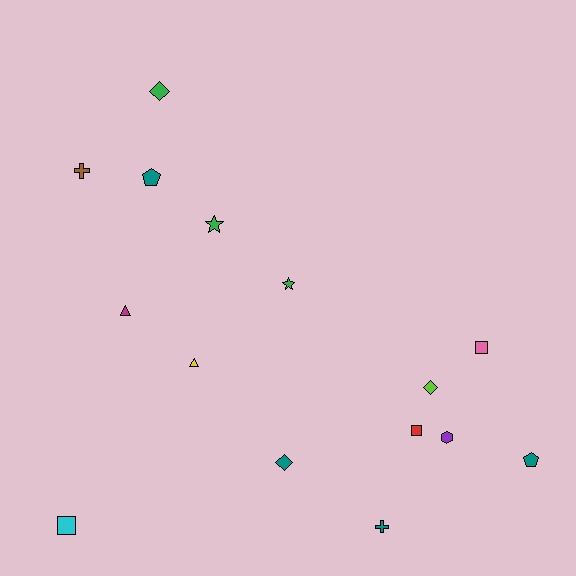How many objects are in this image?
There are 15 objects.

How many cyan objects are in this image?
There is 1 cyan object.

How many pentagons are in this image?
There are 2 pentagons.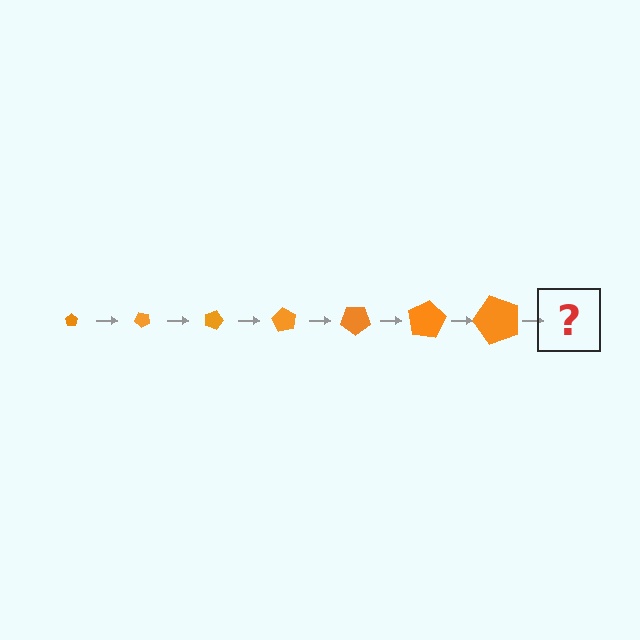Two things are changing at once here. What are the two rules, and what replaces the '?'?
The two rules are that the pentagon grows larger each step and it rotates 45 degrees each step. The '?' should be a pentagon, larger than the previous one and rotated 315 degrees from the start.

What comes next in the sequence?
The next element should be a pentagon, larger than the previous one and rotated 315 degrees from the start.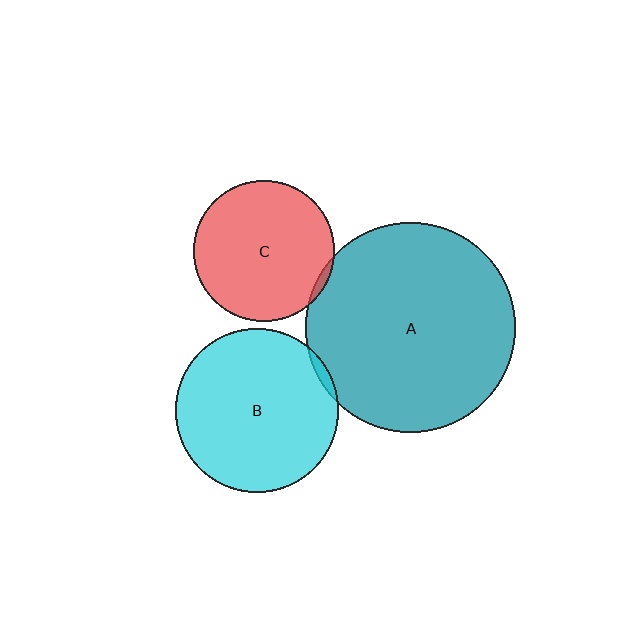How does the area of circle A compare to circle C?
Approximately 2.2 times.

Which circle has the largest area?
Circle A (teal).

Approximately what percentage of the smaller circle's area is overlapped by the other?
Approximately 5%.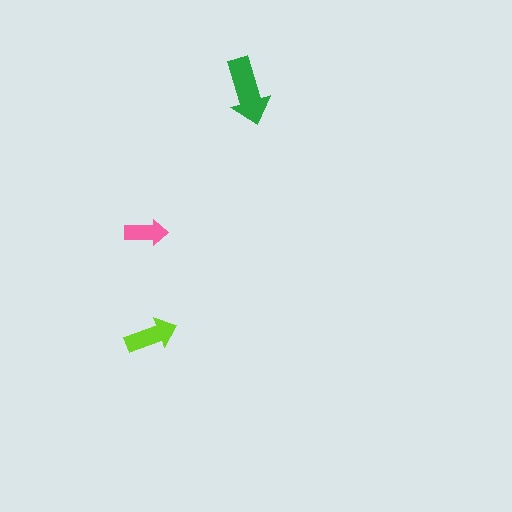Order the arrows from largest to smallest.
the green one, the lime one, the pink one.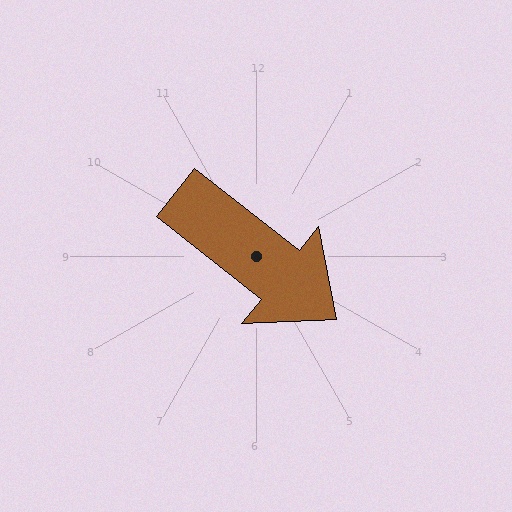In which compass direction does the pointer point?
Southeast.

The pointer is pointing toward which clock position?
Roughly 4 o'clock.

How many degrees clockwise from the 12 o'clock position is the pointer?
Approximately 128 degrees.